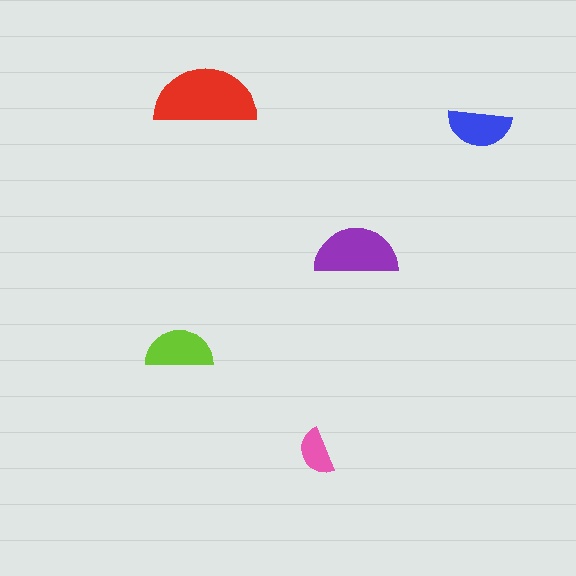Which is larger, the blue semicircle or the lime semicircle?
The lime one.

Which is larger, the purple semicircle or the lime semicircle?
The purple one.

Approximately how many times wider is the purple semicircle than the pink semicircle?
About 2 times wider.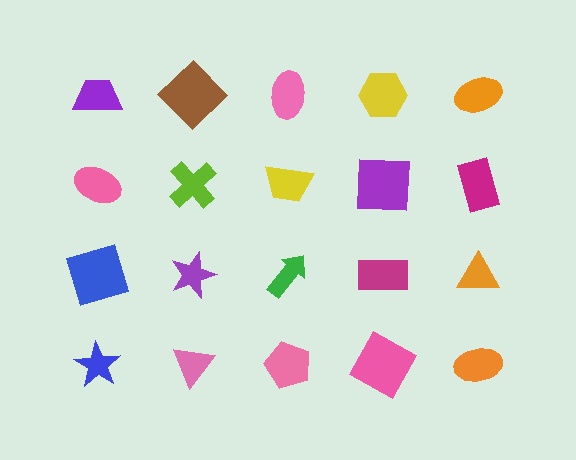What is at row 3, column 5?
An orange triangle.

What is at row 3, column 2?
A purple star.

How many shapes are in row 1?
5 shapes.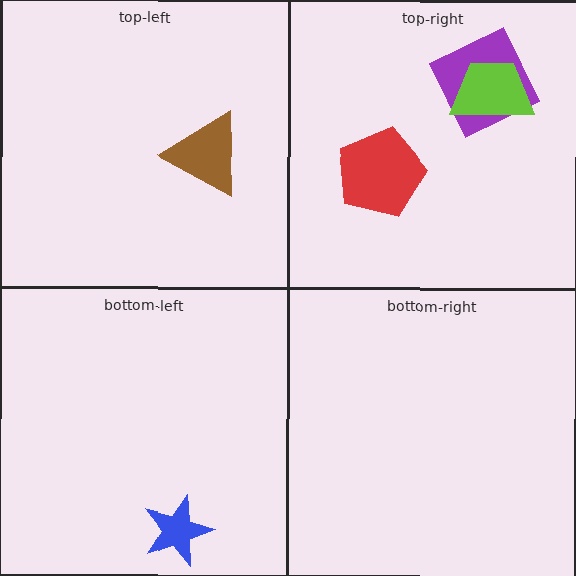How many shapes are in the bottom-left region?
1.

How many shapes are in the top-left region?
1.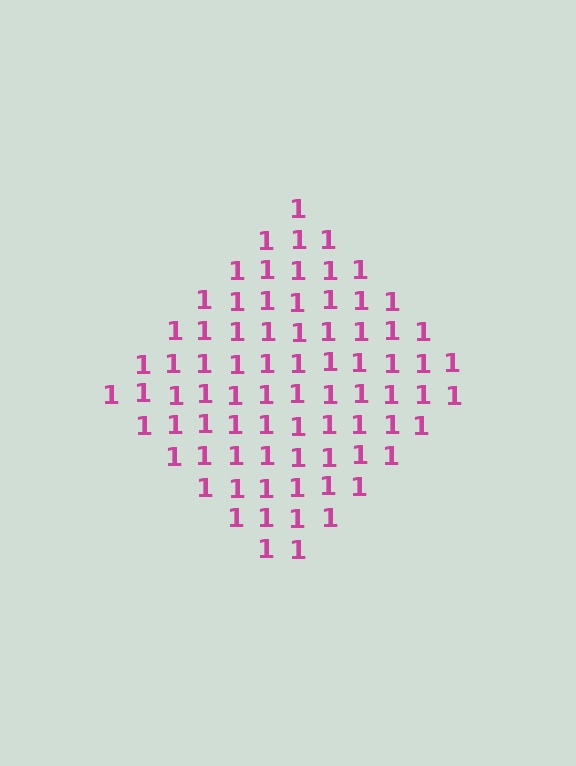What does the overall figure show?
The overall figure shows a diamond.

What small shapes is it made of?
It is made of small digit 1's.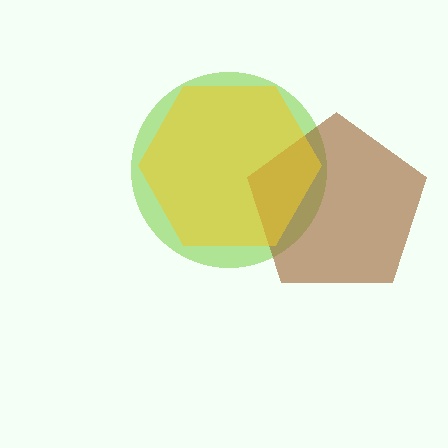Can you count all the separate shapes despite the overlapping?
Yes, there are 3 separate shapes.